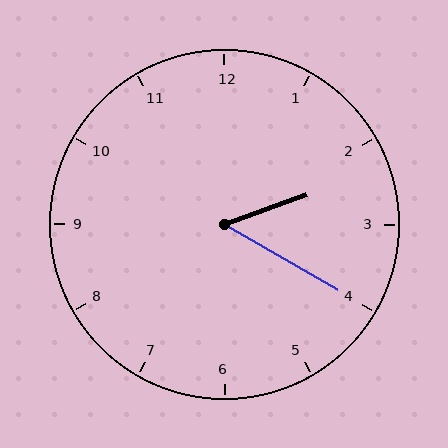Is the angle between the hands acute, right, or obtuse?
It is acute.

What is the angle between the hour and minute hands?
Approximately 50 degrees.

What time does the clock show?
2:20.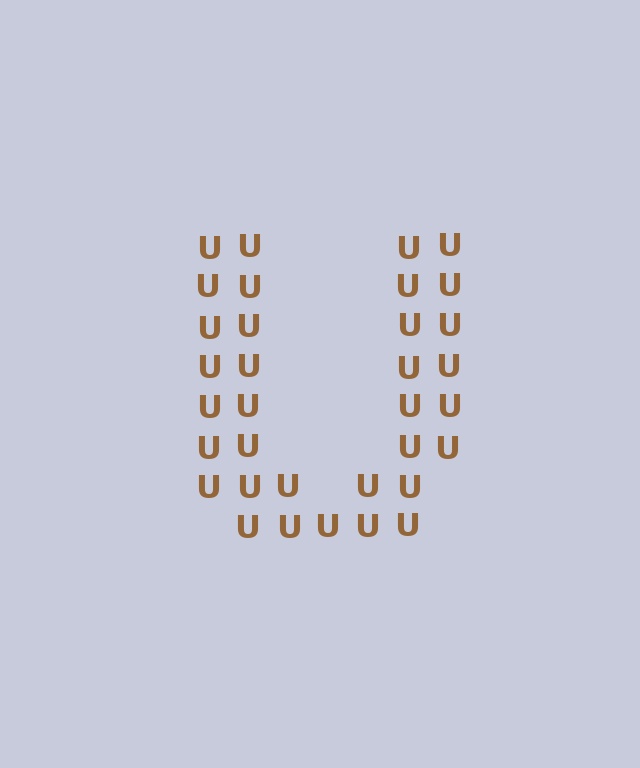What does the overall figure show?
The overall figure shows the letter U.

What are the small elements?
The small elements are letter U's.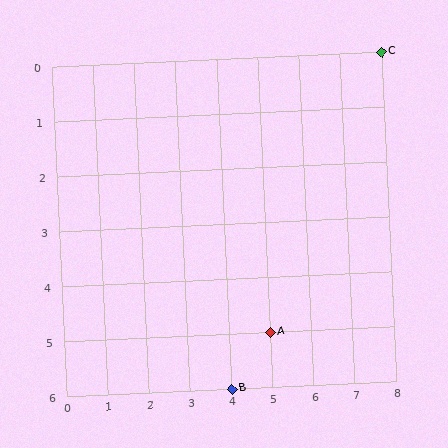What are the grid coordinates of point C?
Point C is at grid coordinates (8, 0).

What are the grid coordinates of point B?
Point B is at grid coordinates (4, 6).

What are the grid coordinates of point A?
Point A is at grid coordinates (5, 5).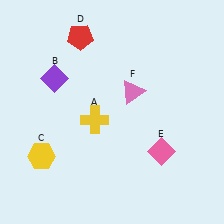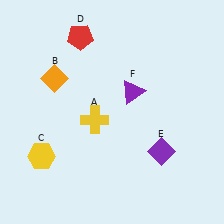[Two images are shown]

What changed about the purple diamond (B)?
In Image 1, B is purple. In Image 2, it changed to orange.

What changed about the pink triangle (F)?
In Image 1, F is pink. In Image 2, it changed to purple.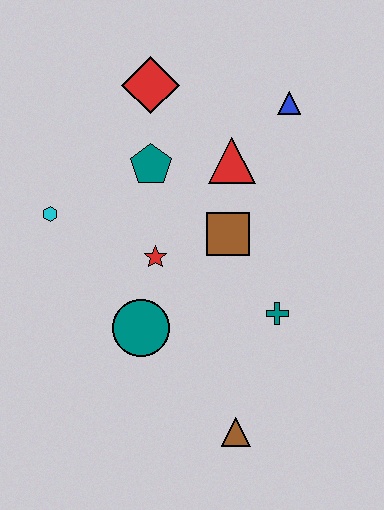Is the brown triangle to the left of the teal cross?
Yes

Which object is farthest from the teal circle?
The blue triangle is farthest from the teal circle.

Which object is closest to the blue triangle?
The red triangle is closest to the blue triangle.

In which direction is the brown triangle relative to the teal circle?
The brown triangle is below the teal circle.